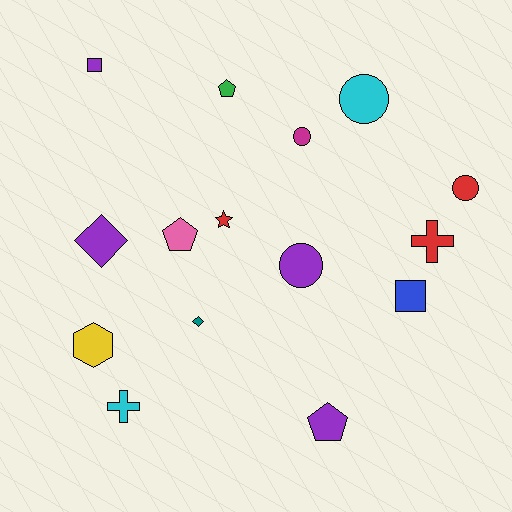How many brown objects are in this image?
There are no brown objects.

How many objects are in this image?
There are 15 objects.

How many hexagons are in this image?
There is 1 hexagon.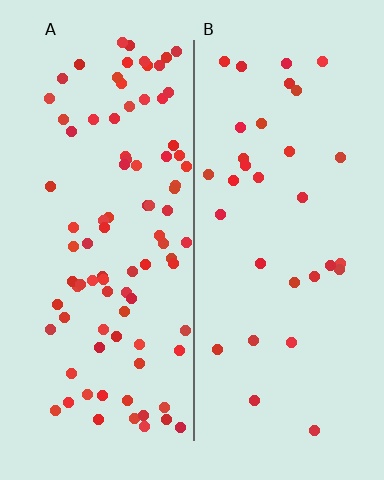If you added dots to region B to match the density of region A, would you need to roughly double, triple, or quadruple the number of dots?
Approximately triple.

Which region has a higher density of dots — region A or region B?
A (the left).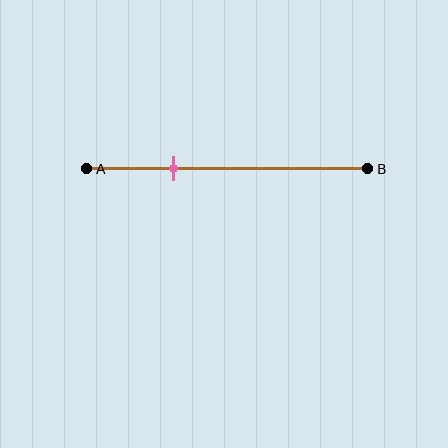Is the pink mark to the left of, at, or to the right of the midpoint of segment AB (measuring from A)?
The pink mark is to the left of the midpoint of segment AB.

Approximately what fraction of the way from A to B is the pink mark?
The pink mark is approximately 30% of the way from A to B.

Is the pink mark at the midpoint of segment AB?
No, the mark is at about 30% from A, not at the 50% midpoint.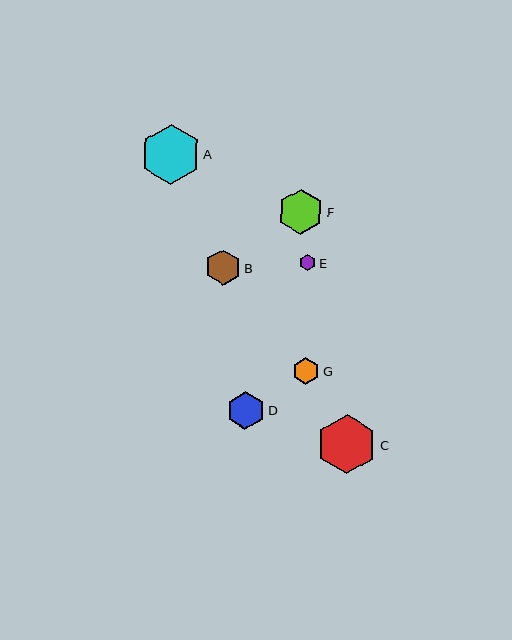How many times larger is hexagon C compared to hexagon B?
Hexagon C is approximately 1.7 times the size of hexagon B.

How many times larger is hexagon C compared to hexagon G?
Hexagon C is approximately 2.2 times the size of hexagon G.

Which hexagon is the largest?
Hexagon C is the largest with a size of approximately 60 pixels.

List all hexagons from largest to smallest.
From largest to smallest: C, A, F, D, B, G, E.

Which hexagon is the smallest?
Hexagon E is the smallest with a size of approximately 16 pixels.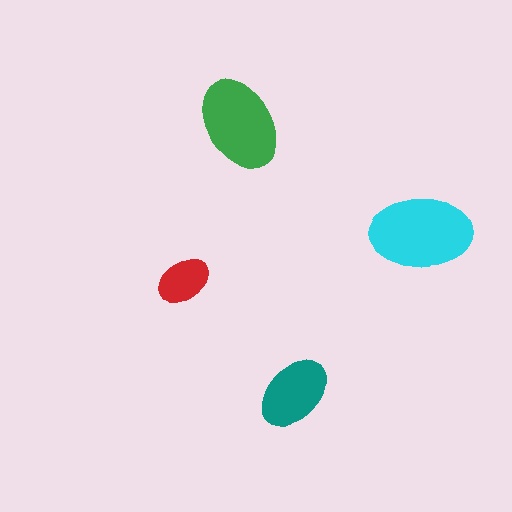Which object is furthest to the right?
The cyan ellipse is rightmost.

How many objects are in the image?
There are 4 objects in the image.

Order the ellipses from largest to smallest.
the cyan one, the green one, the teal one, the red one.